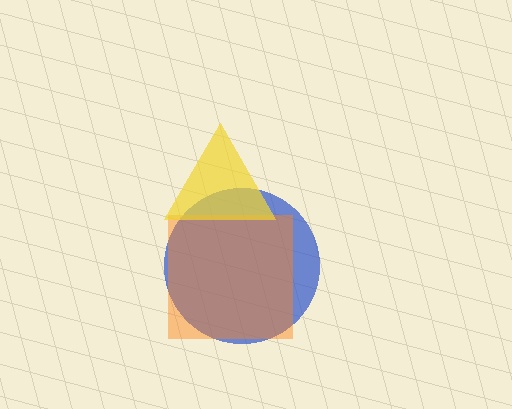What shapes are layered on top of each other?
The layered shapes are: a blue circle, an orange square, a yellow triangle.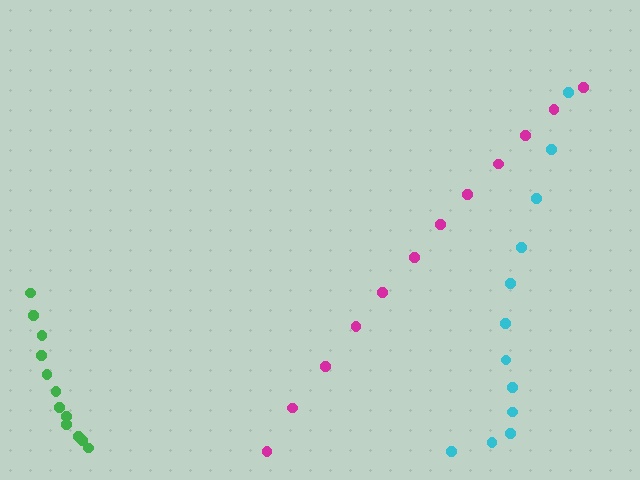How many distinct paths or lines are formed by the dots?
There are 3 distinct paths.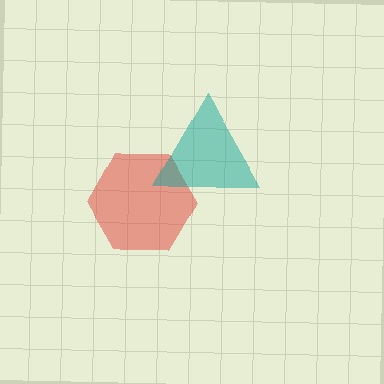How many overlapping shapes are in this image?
There are 2 overlapping shapes in the image.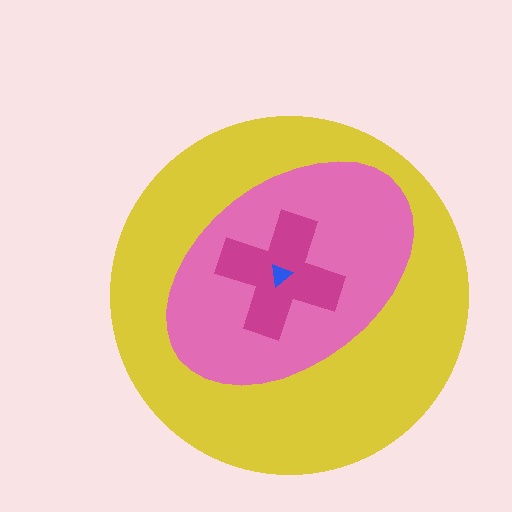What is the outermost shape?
The yellow circle.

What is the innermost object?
The blue triangle.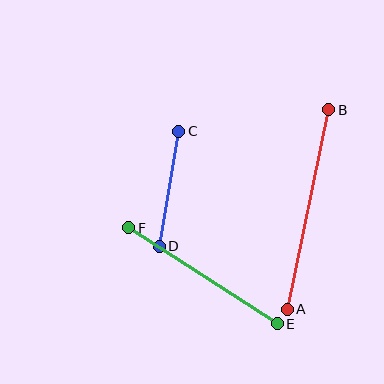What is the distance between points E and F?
The distance is approximately 177 pixels.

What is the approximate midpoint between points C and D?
The midpoint is at approximately (169, 189) pixels.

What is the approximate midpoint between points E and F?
The midpoint is at approximately (203, 276) pixels.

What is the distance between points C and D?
The distance is approximately 116 pixels.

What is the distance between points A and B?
The distance is approximately 204 pixels.